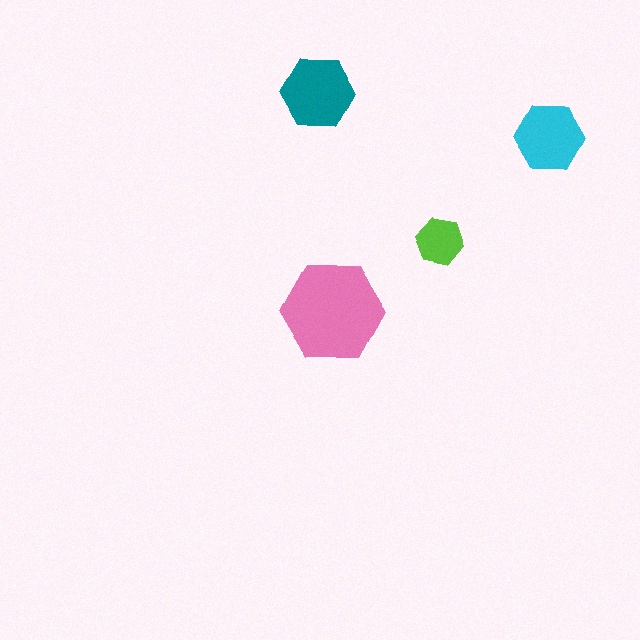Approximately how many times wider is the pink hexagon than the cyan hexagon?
About 1.5 times wider.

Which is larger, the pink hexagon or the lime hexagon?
The pink one.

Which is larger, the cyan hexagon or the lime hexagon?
The cyan one.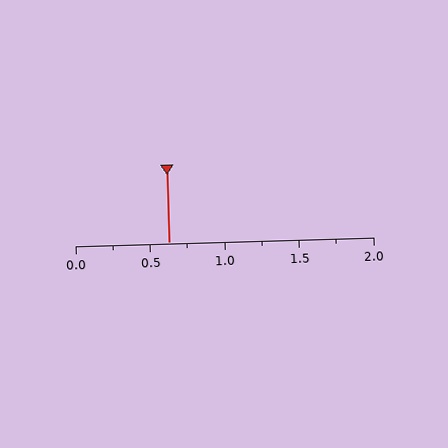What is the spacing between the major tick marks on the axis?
The major ticks are spaced 0.5 apart.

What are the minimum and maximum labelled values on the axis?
The axis runs from 0.0 to 2.0.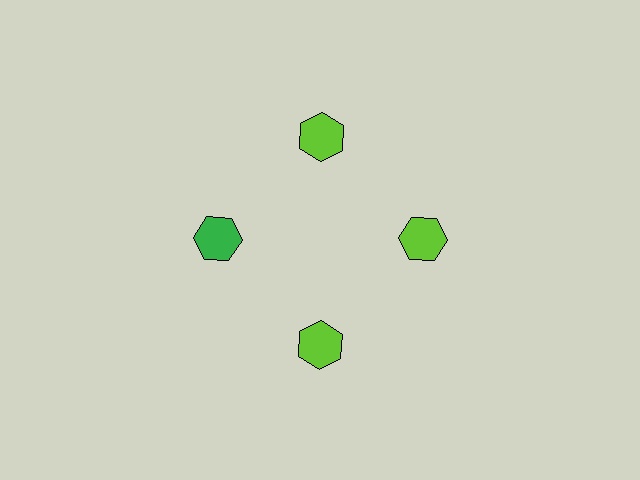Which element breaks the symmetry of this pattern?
The green hexagon at roughly the 9 o'clock position breaks the symmetry. All other shapes are lime hexagons.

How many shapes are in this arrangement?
There are 4 shapes arranged in a ring pattern.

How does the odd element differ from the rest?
It has a different color: green instead of lime.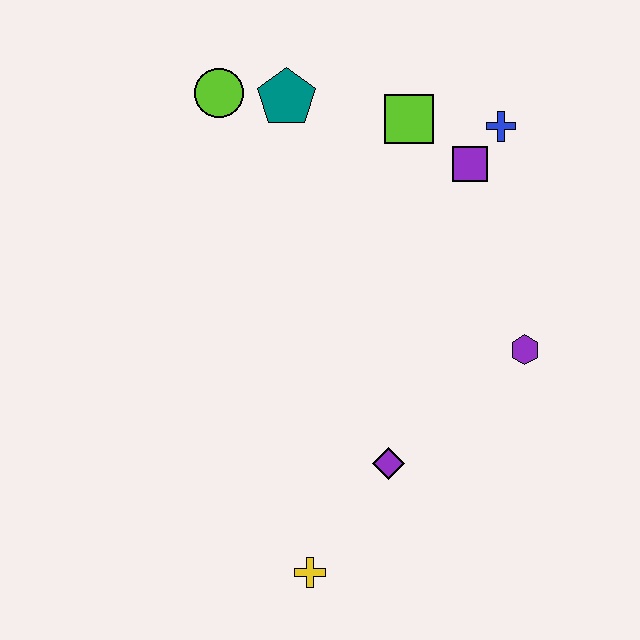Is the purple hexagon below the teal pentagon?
Yes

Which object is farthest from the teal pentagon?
The yellow cross is farthest from the teal pentagon.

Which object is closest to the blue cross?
The purple square is closest to the blue cross.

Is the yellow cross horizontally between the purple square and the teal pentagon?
Yes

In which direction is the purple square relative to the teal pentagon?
The purple square is to the right of the teal pentagon.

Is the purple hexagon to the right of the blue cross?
Yes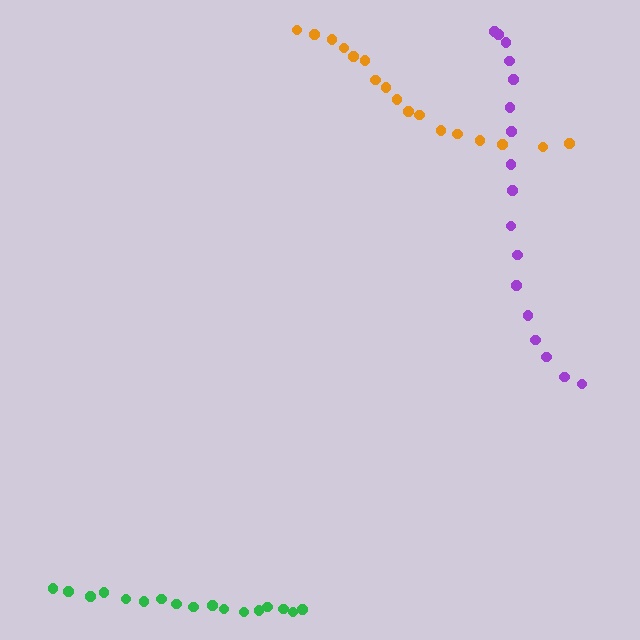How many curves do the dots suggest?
There are 3 distinct paths.